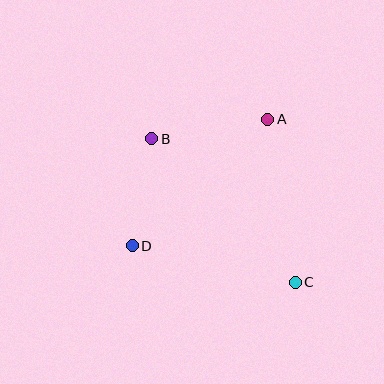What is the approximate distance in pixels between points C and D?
The distance between C and D is approximately 167 pixels.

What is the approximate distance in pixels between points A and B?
The distance between A and B is approximately 117 pixels.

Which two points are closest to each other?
Points B and D are closest to each other.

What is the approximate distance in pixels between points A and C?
The distance between A and C is approximately 166 pixels.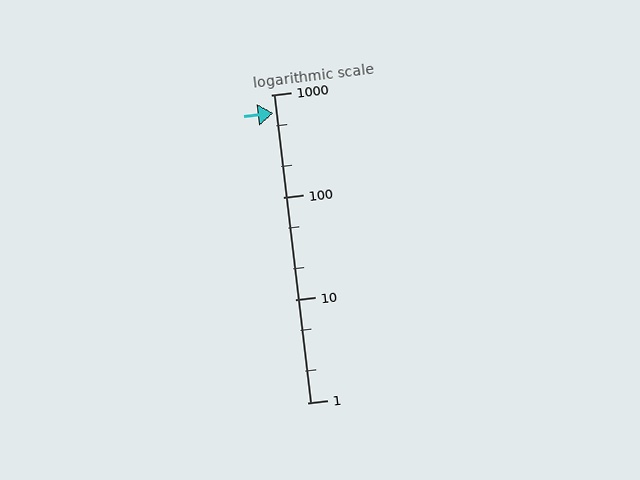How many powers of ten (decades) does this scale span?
The scale spans 3 decades, from 1 to 1000.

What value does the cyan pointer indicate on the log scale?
The pointer indicates approximately 660.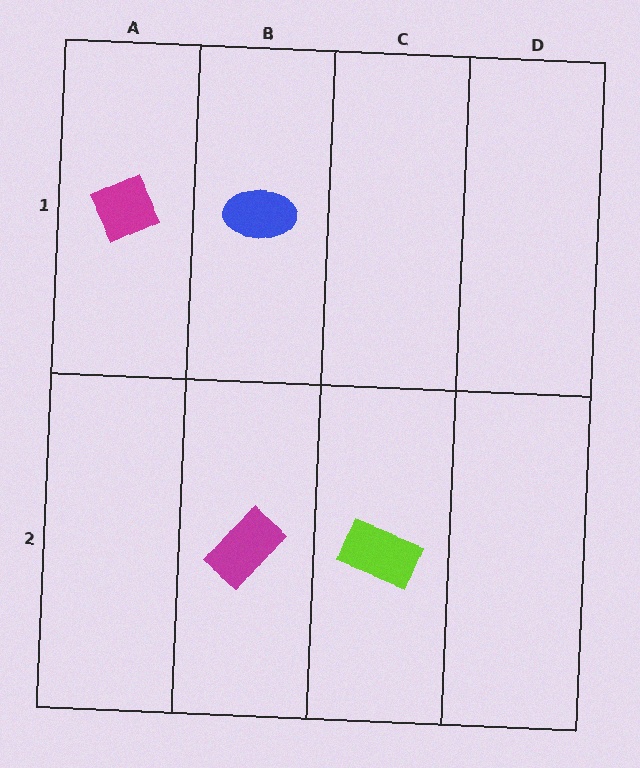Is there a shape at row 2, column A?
No, that cell is empty.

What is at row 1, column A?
A magenta diamond.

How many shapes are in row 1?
2 shapes.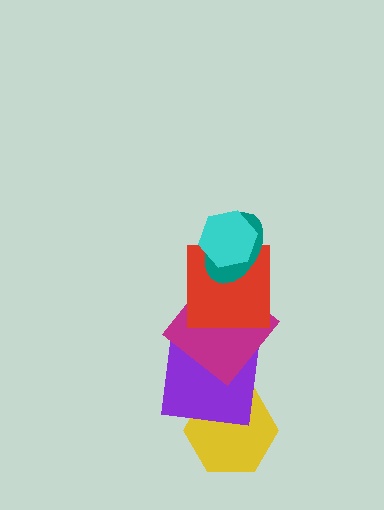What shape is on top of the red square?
The teal ellipse is on top of the red square.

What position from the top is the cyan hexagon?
The cyan hexagon is 1st from the top.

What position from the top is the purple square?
The purple square is 5th from the top.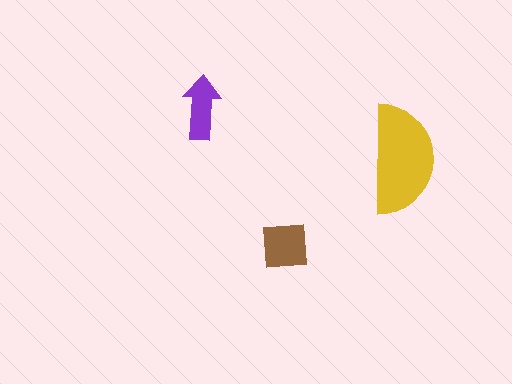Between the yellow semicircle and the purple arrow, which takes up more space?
The yellow semicircle.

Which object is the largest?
The yellow semicircle.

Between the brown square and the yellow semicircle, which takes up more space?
The yellow semicircle.